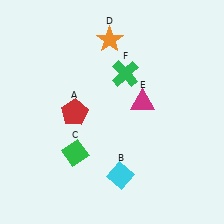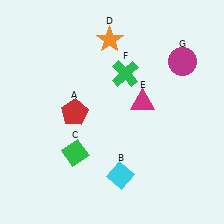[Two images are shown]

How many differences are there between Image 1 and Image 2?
There is 1 difference between the two images.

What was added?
A magenta circle (G) was added in Image 2.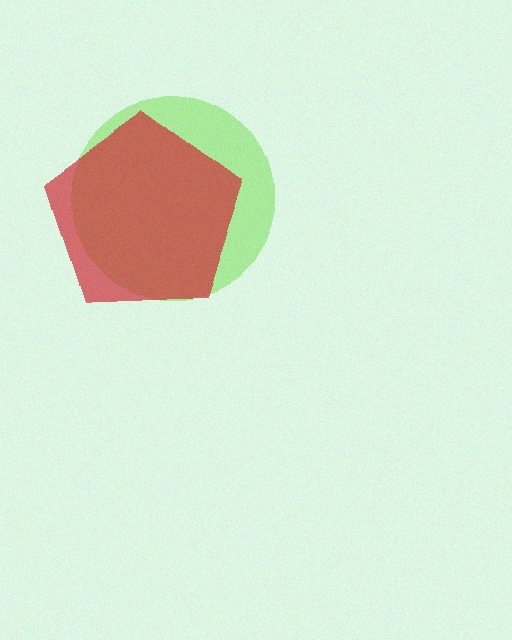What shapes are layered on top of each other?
The layered shapes are: a lime circle, a red pentagon.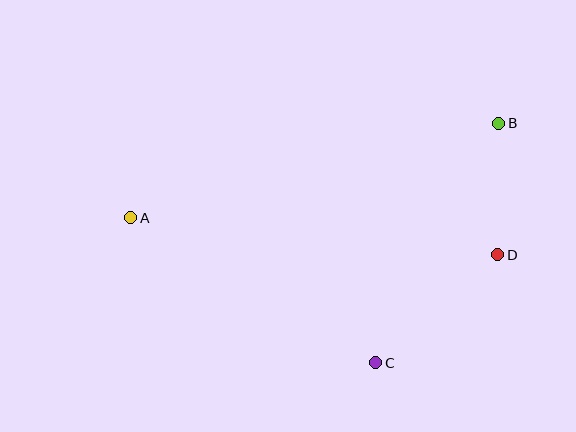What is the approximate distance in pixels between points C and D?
The distance between C and D is approximately 163 pixels.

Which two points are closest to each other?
Points B and D are closest to each other.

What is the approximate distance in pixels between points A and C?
The distance between A and C is approximately 284 pixels.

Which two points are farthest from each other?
Points A and B are farthest from each other.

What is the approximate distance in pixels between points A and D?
The distance between A and D is approximately 369 pixels.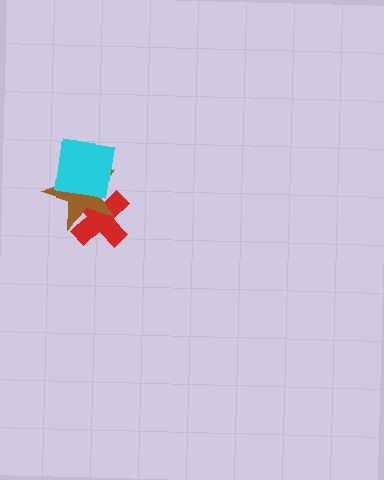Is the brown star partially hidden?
Yes, it is partially covered by another shape.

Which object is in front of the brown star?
The cyan square is in front of the brown star.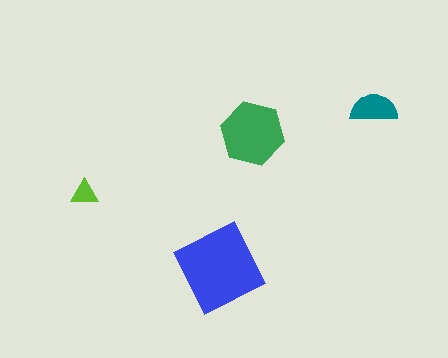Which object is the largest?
The blue diamond.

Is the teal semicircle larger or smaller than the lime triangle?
Larger.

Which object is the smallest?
The lime triangle.